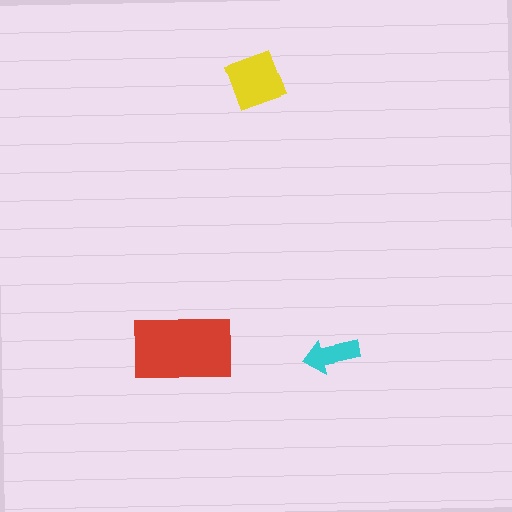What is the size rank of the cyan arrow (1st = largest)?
3rd.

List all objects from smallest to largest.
The cyan arrow, the yellow diamond, the red rectangle.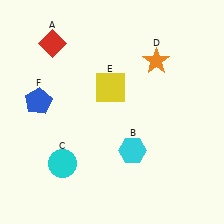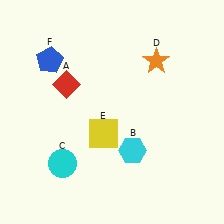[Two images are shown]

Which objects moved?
The objects that moved are: the red diamond (A), the yellow square (E), the blue pentagon (F).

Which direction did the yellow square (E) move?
The yellow square (E) moved down.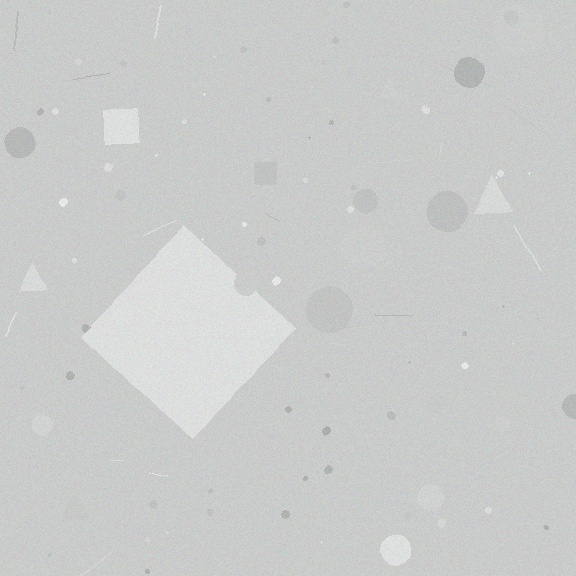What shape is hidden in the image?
A diamond is hidden in the image.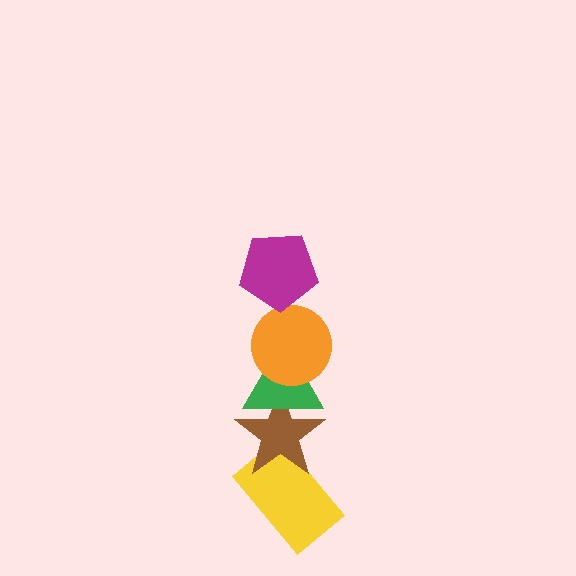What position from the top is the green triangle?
The green triangle is 3rd from the top.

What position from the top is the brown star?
The brown star is 4th from the top.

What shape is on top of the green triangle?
The orange circle is on top of the green triangle.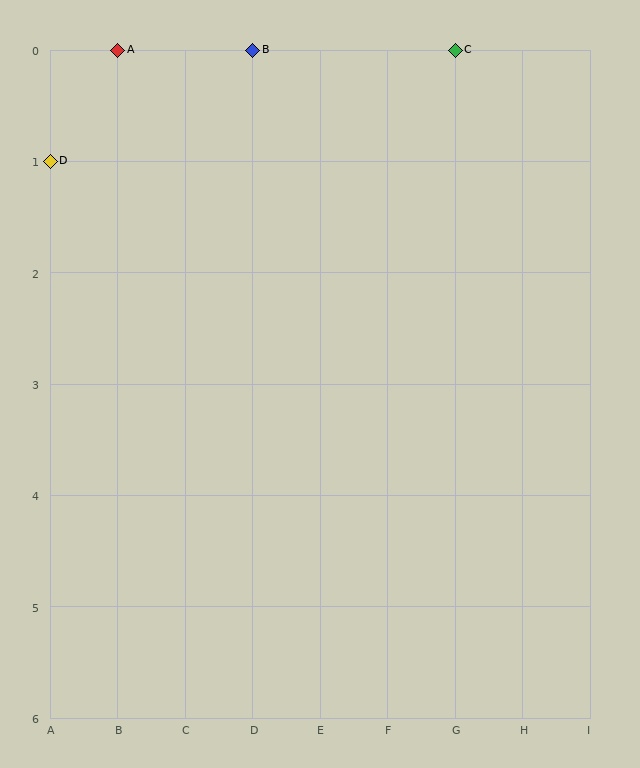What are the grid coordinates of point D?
Point D is at grid coordinates (A, 1).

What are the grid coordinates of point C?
Point C is at grid coordinates (G, 0).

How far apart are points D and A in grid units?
Points D and A are 1 column and 1 row apart (about 1.4 grid units diagonally).